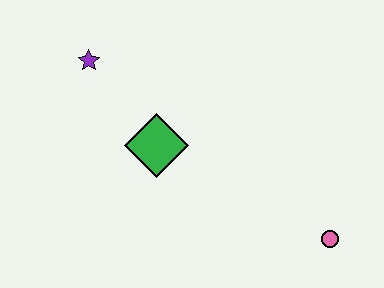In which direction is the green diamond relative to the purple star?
The green diamond is below the purple star.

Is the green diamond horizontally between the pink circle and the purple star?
Yes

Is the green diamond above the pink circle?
Yes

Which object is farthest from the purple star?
The pink circle is farthest from the purple star.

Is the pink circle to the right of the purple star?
Yes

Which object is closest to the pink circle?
The green diamond is closest to the pink circle.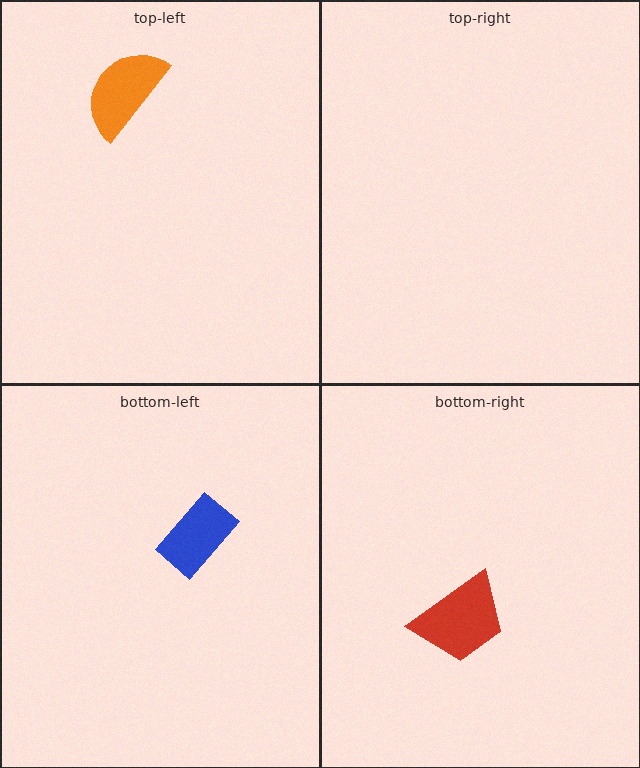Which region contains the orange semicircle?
The top-left region.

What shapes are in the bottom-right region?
The red trapezoid.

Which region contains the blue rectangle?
The bottom-left region.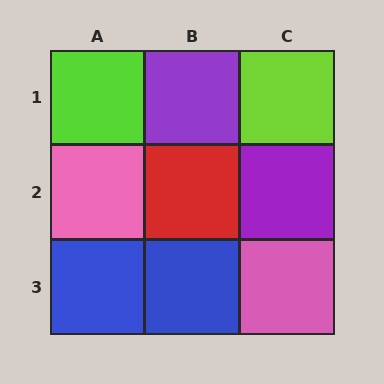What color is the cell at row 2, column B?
Red.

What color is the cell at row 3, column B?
Blue.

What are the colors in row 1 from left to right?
Lime, purple, lime.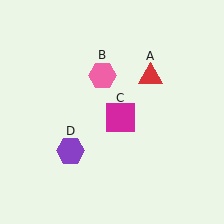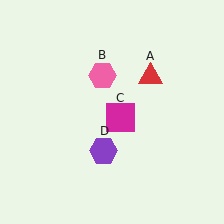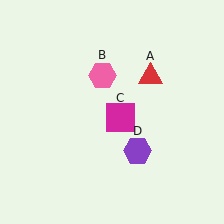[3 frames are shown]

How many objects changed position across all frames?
1 object changed position: purple hexagon (object D).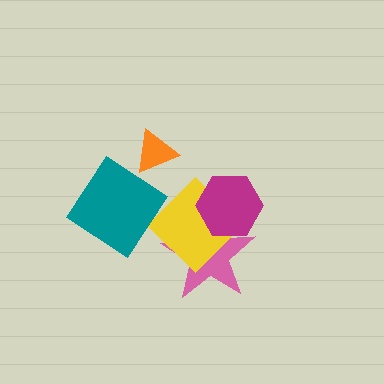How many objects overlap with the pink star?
2 objects overlap with the pink star.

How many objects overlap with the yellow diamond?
2 objects overlap with the yellow diamond.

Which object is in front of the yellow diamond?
The magenta hexagon is in front of the yellow diamond.